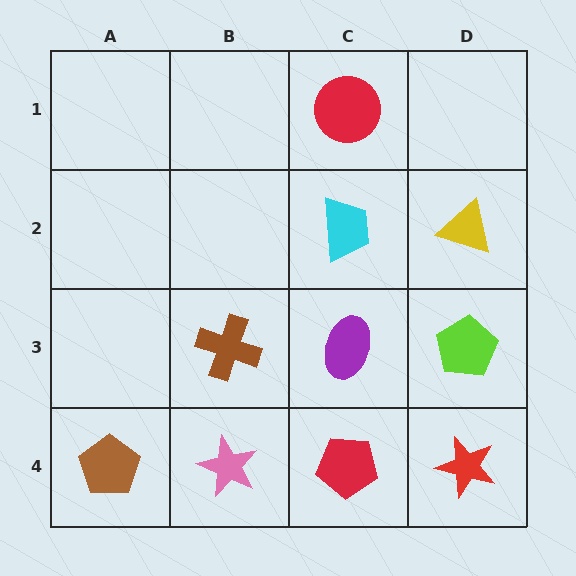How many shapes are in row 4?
4 shapes.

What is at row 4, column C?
A red pentagon.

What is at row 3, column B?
A brown cross.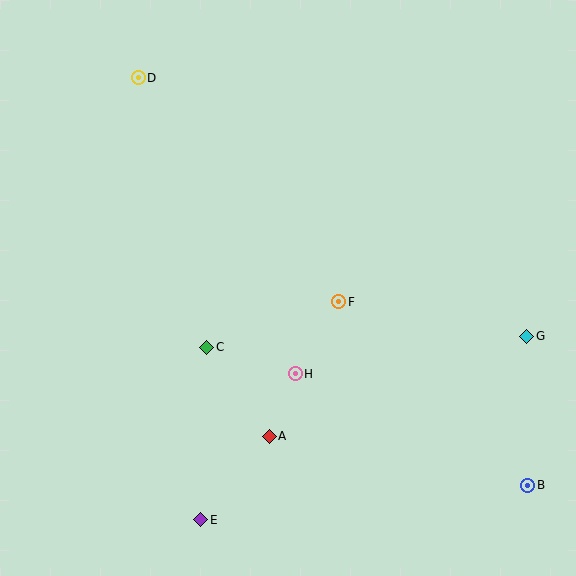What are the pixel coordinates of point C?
Point C is at (207, 347).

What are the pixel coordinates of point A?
Point A is at (269, 436).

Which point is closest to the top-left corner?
Point D is closest to the top-left corner.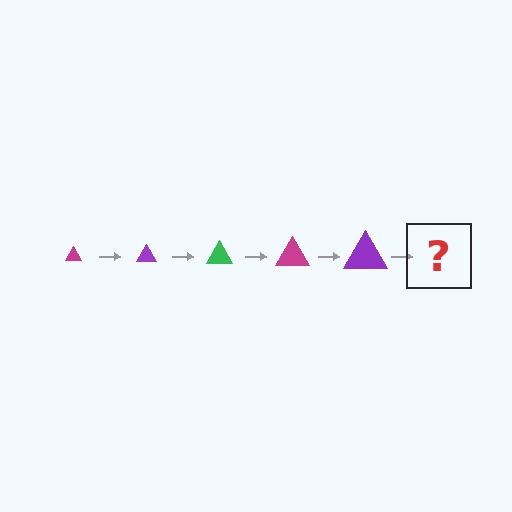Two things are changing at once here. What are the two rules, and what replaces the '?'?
The two rules are that the triangle grows larger each step and the color cycles through magenta, purple, and green. The '?' should be a green triangle, larger than the previous one.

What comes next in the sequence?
The next element should be a green triangle, larger than the previous one.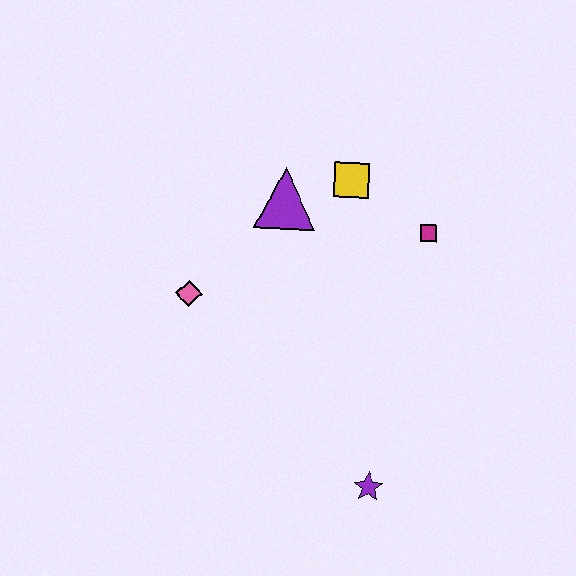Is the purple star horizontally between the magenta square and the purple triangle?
Yes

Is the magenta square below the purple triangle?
Yes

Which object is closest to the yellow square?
The purple triangle is closest to the yellow square.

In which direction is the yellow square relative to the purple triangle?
The yellow square is to the right of the purple triangle.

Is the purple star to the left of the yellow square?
No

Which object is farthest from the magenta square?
The purple star is farthest from the magenta square.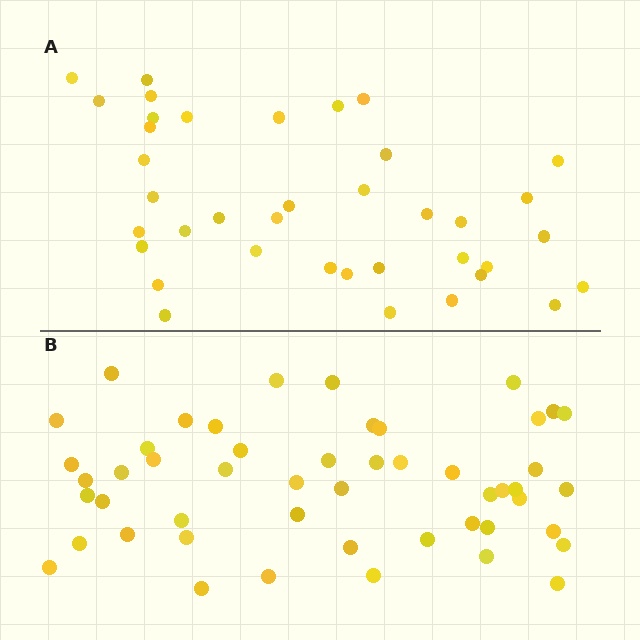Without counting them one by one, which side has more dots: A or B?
Region B (the bottom region) has more dots.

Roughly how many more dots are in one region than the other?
Region B has roughly 12 or so more dots than region A.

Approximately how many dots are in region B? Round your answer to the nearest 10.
About 50 dots.